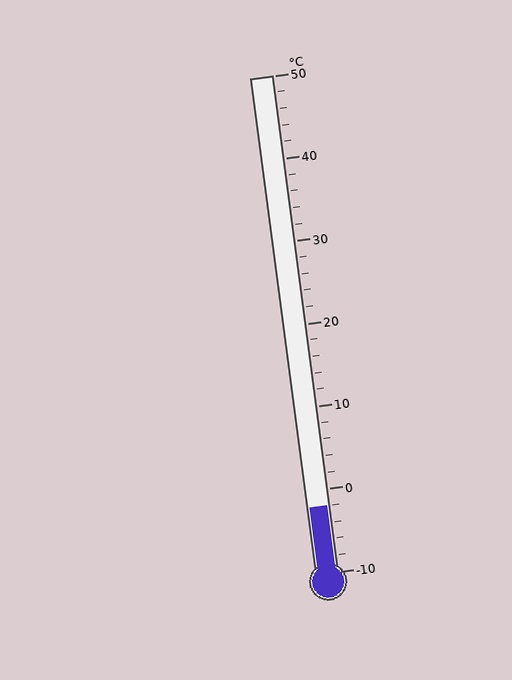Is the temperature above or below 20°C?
The temperature is below 20°C.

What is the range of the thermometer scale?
The thermometer scale ranges from -10°C to 50°C.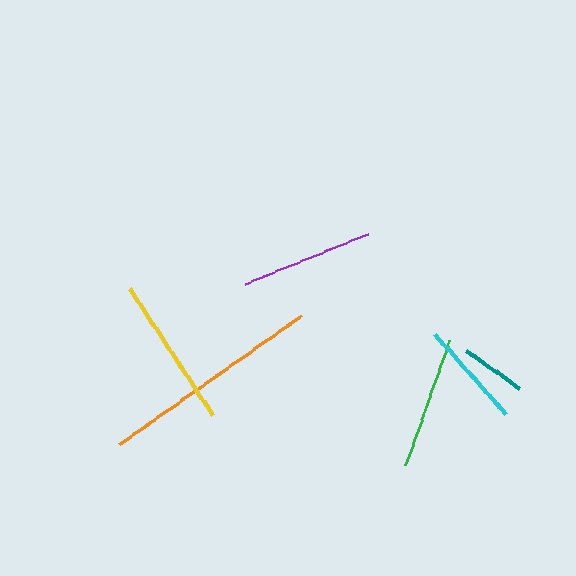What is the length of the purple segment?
The purple segment is approximately 133 pixels long.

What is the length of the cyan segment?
The cyan segment is approximately 108 pixels long.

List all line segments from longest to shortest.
From longest to shortest: orange, yellow, purple, green, cyan, teal.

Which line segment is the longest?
The orange line is the longest at approximately 223 pixels.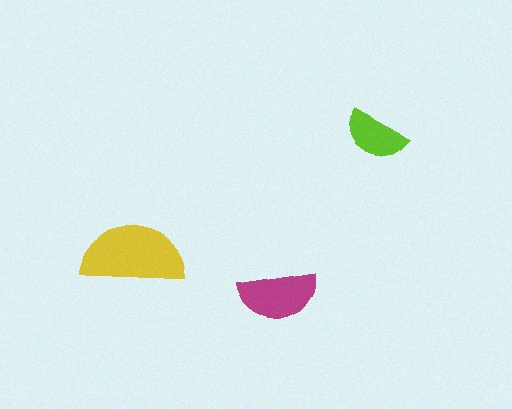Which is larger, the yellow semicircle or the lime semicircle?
The yellow one.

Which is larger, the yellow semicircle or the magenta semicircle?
The yellow one.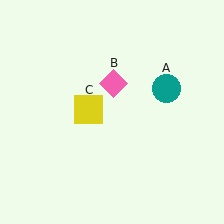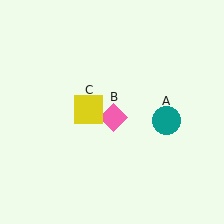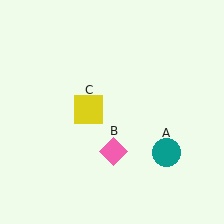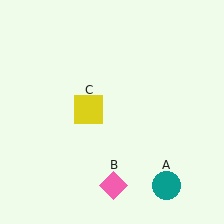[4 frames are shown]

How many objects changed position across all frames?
2 objects changed position: teal circle (object A), pink diamond (object B).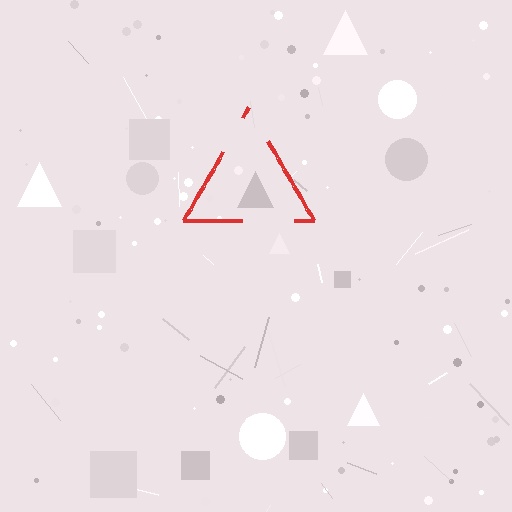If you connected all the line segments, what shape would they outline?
They would outline a triangle.